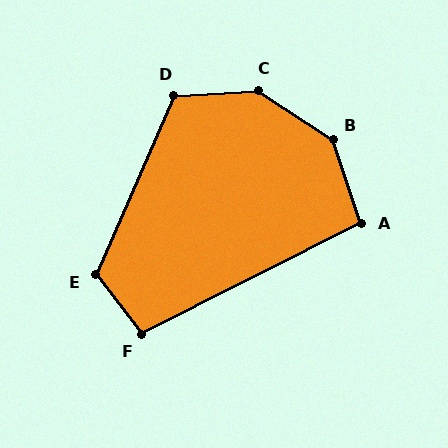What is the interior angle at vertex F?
Approximately 101 degrees (obtuse).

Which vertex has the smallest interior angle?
A, at approximately 98 degrees.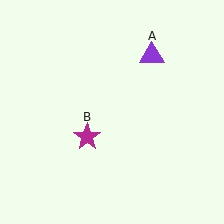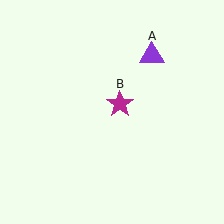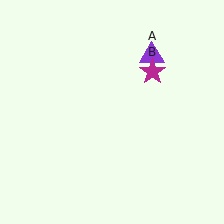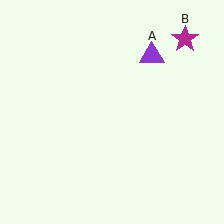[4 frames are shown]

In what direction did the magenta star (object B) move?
The magenta star (object B) moved up and to the right.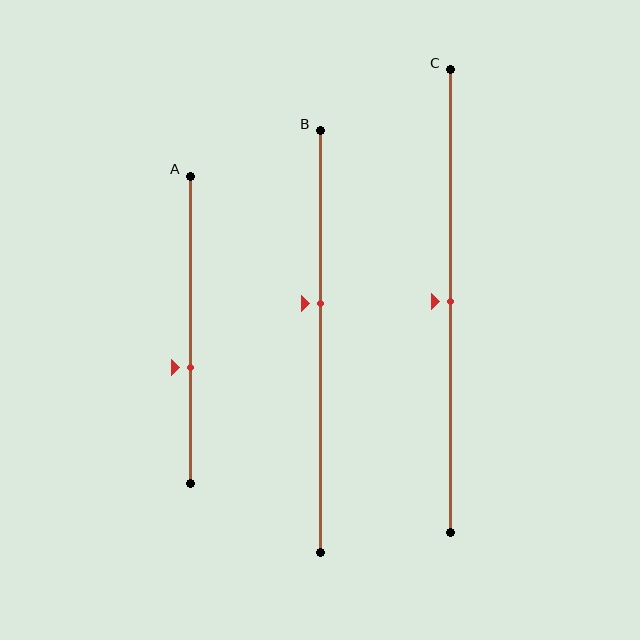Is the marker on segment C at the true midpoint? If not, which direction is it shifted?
Yes, the marker on segment C is at the true midpoint.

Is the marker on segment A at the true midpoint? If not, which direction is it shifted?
No, the marker on segment A is shifted downward by about 12% of the segment length.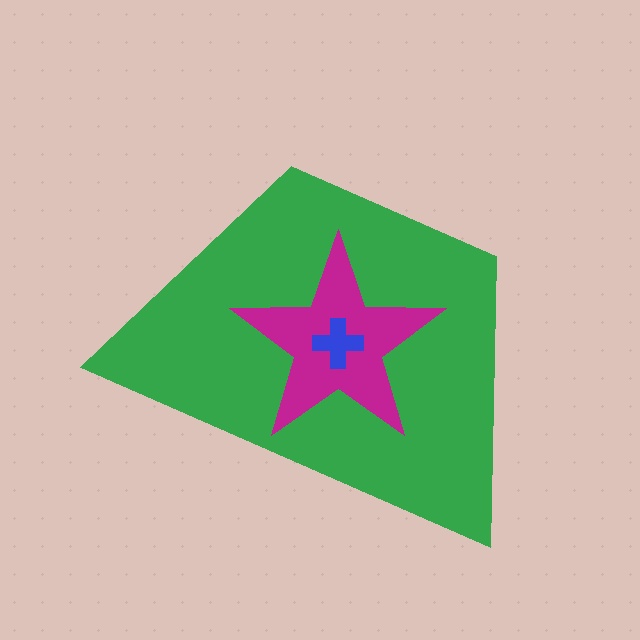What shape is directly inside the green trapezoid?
The magenta star.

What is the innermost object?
The blue cross.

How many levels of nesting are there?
3.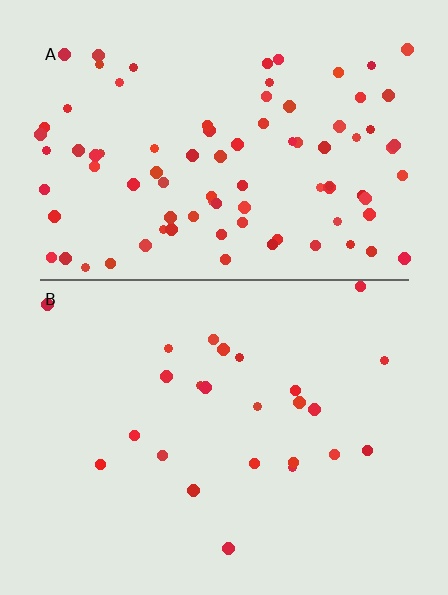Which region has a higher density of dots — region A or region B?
A (the top).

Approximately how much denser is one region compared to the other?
Approximately 3.6× — region A over region B.